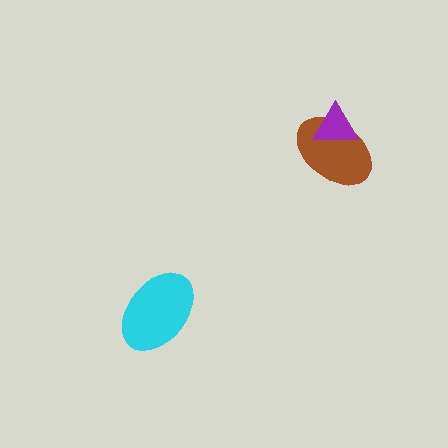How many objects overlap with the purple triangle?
1 object overlaps with the purple triangle.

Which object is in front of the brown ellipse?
The purple triangle is in front of the brown ellipse.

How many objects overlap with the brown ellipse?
1 object overlaps with the brown ellipse.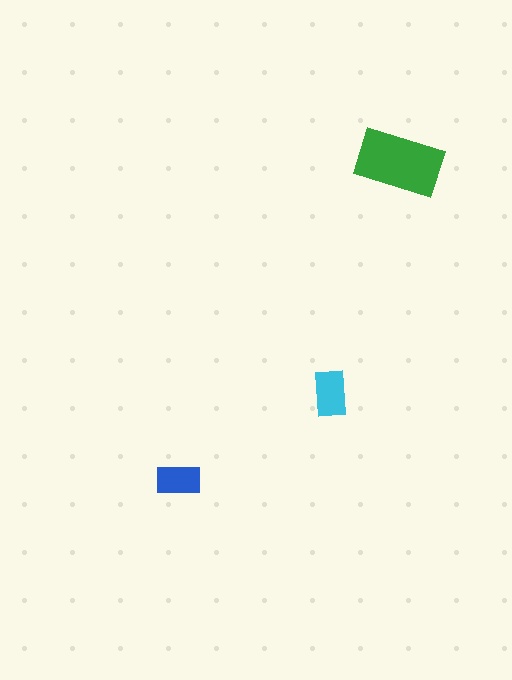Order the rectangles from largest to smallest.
the green one, the cyan one, the blue one.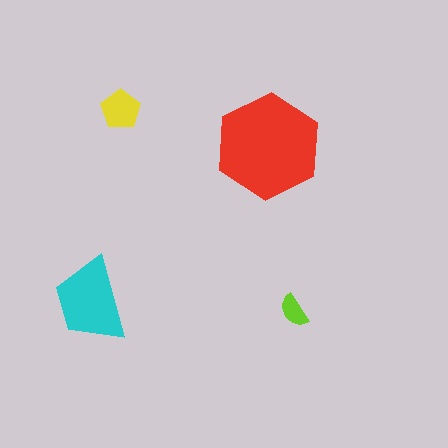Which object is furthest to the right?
The lime semicircle is rightmost.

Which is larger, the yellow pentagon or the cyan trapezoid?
The cyan trapezoid.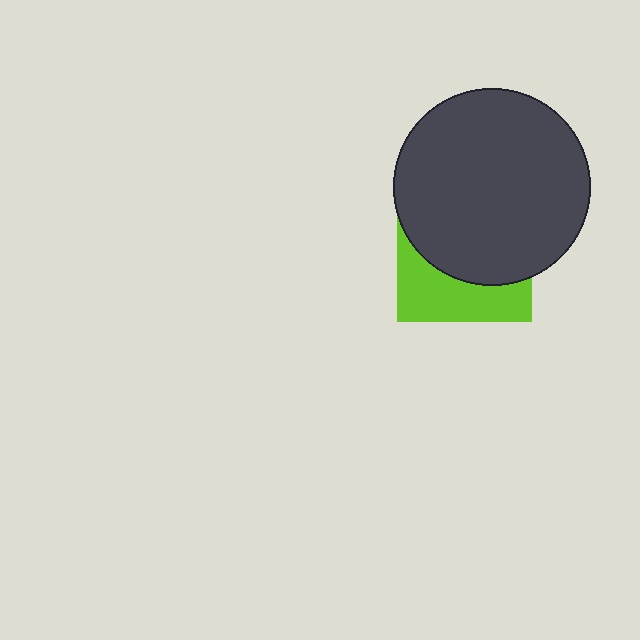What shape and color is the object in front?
The object in front is a dark gray circle.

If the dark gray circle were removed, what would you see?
You would see the complete lime square.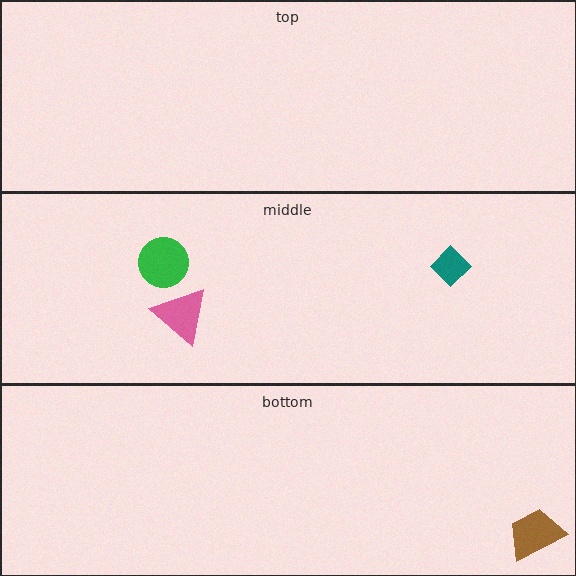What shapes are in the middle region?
The pink triangle, the green circle, the teal diamond.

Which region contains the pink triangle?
The middle region.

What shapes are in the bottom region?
The brown trapezoid.